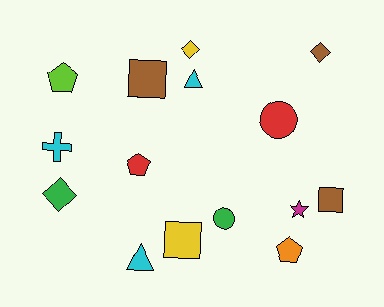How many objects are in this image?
There are 15 objects.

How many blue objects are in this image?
There are no blue objects.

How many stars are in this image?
There is 1 star.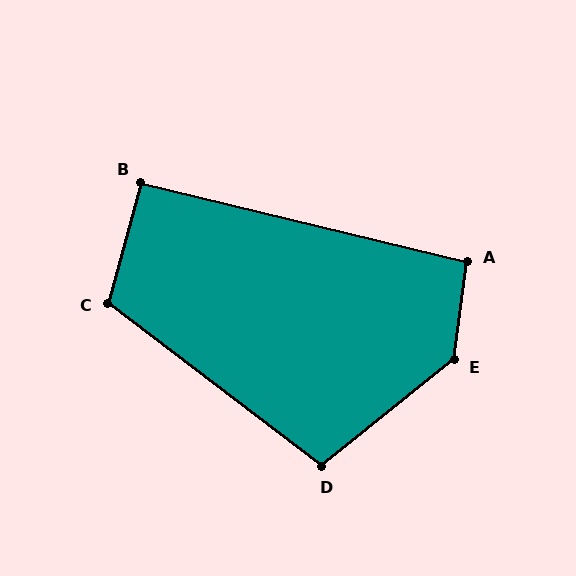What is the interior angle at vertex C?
Approximately 112 degrees (obtuse).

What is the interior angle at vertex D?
Approximately 104 degrees (obtuse).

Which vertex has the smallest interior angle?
B, at approximately 92 degrees.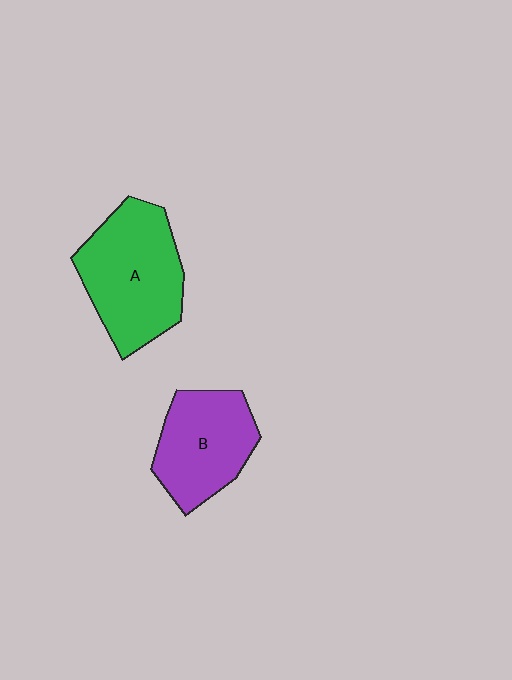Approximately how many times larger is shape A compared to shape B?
Approximately 1.3 times.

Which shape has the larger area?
Shape A (green).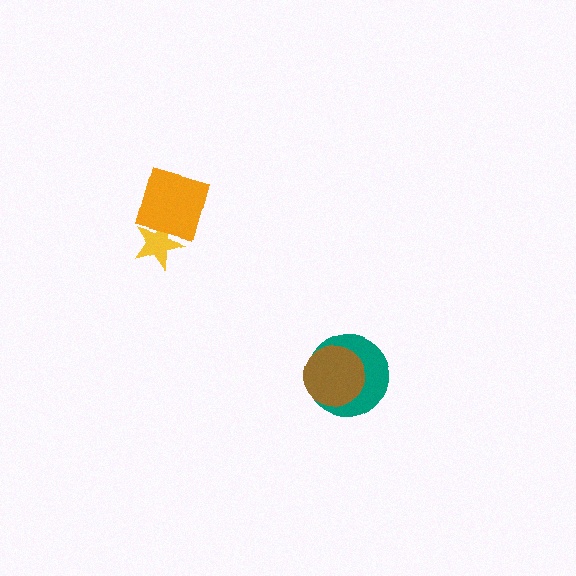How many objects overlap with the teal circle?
1 object overlaps with the teal circle.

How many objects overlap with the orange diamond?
1 object overlaps with the orange diamond.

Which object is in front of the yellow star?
The orange diamond is in front of the yellow star.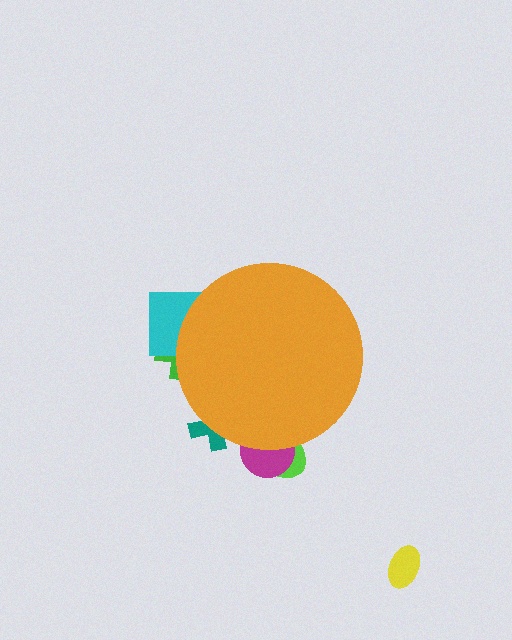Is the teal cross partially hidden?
Yes, the teal cross is partially hidden behind the orange circle.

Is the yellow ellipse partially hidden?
No, the yellow ellipse is fully visible.